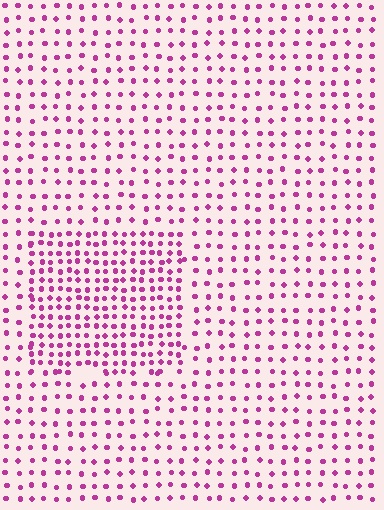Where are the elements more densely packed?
The elements are more densely packed inside the rectangle boundary.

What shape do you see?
I see a rectangle.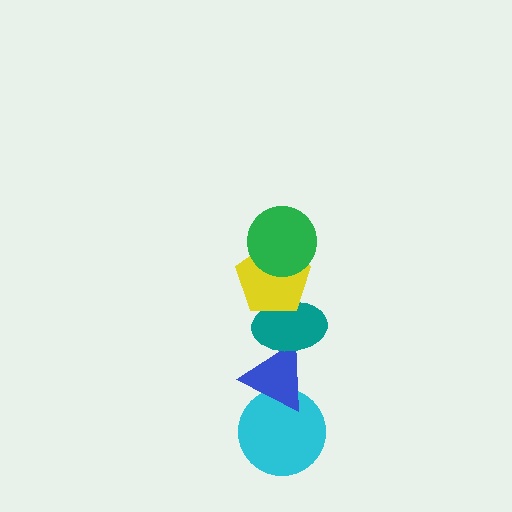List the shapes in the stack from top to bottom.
From top to bottom: the green circle, the yellow pentagon, the teal ellipse, the blue triangle, the cyan circle.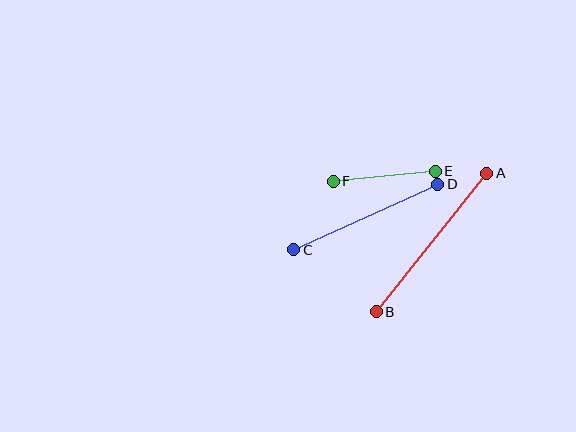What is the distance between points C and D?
The distance is approximately 159 pixels.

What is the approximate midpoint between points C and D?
The midpoint is at approximately (366, 217) pixels.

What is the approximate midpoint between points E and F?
The midpoint is at approximately (384, 176) pixels.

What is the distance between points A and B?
The distance is approximately 177 pixels.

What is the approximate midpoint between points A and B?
The midpoint is at approximately (431, 243) pixels.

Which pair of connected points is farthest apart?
Points A and B are farthest apart.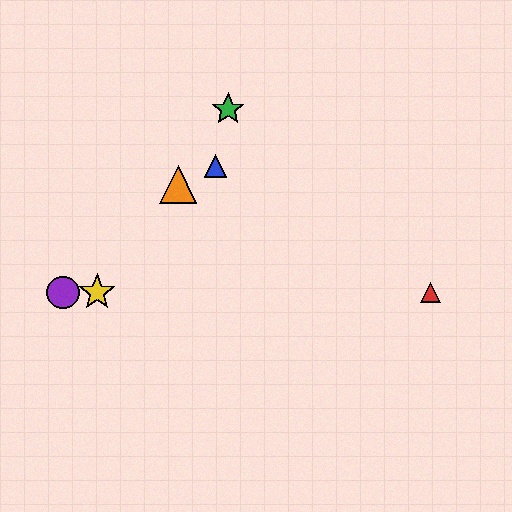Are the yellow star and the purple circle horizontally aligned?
Yes, both are at y≈293.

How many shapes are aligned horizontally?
3 shapes (the red triangle, the yellow star, the purple circle) are aligned horizontally.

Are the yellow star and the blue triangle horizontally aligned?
No, the yellow star is at y≈293 and the blue triangle is at y≈166.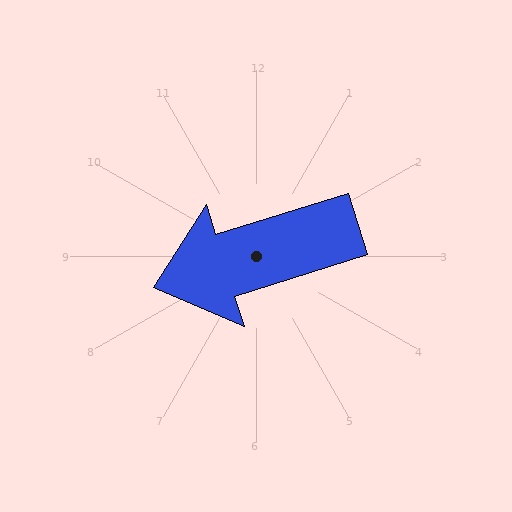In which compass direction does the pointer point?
West.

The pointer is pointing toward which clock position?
Roughly 8 o'clock.